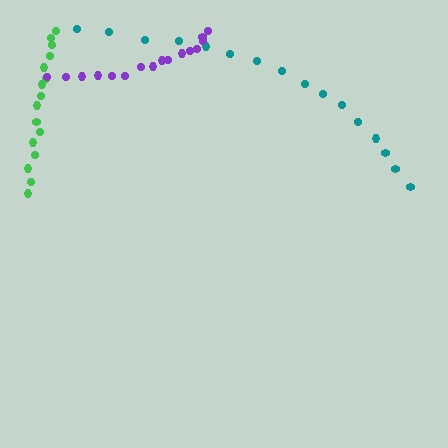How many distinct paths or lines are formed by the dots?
There are 3 distinct paths.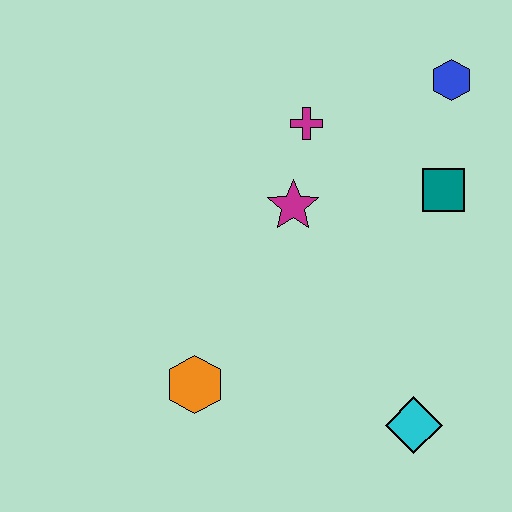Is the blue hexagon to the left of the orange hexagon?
No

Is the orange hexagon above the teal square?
No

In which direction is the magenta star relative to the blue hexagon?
The magenta star is to the left of the blue hexagon.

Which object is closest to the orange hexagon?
The magenta star is closest to the orange hexagon.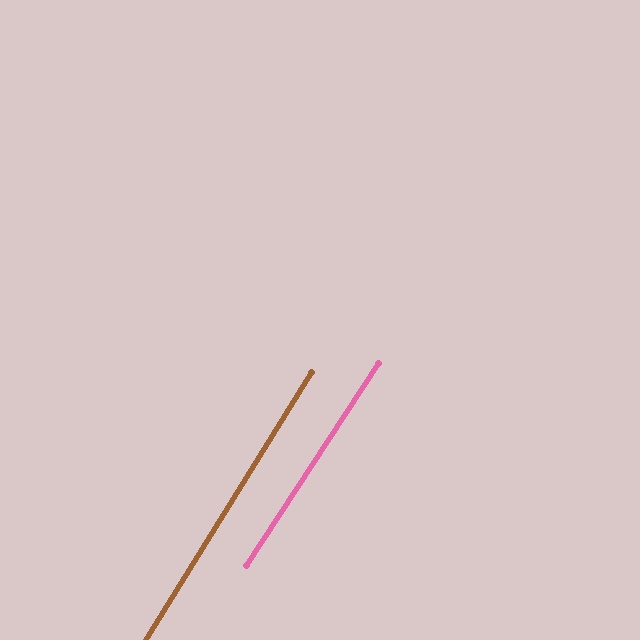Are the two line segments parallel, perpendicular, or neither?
Parallel — their directions differ by only 1.6°.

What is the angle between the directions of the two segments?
Approximately 2 degrees.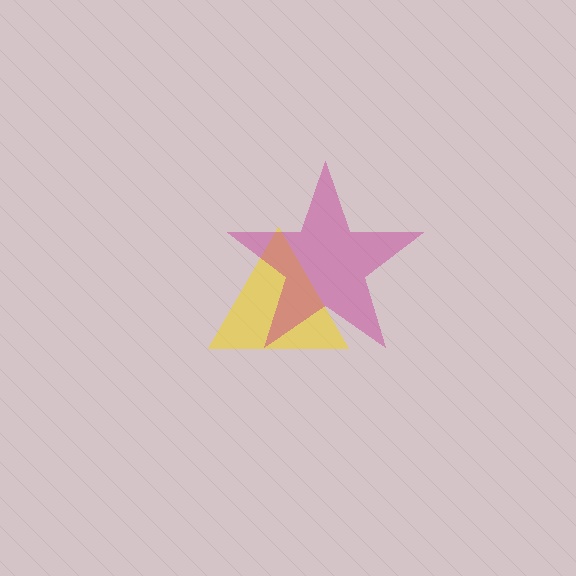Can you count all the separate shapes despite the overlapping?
Yes, there are 2 separate shapes.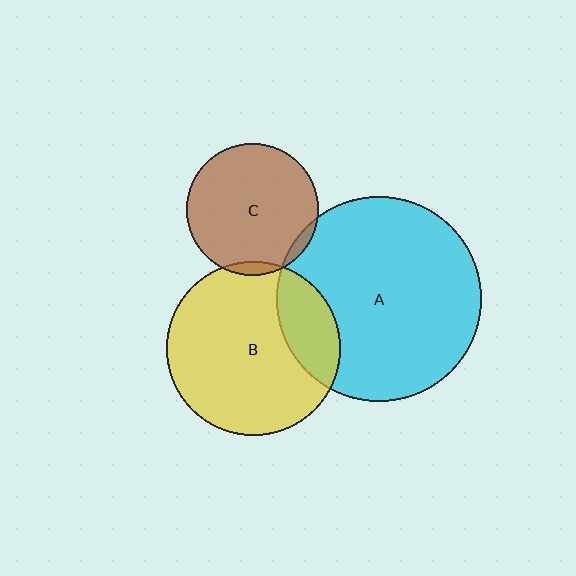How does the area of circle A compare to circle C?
Approximately 2.4 times.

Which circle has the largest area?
Circle A (cyan).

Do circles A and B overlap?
Yes.